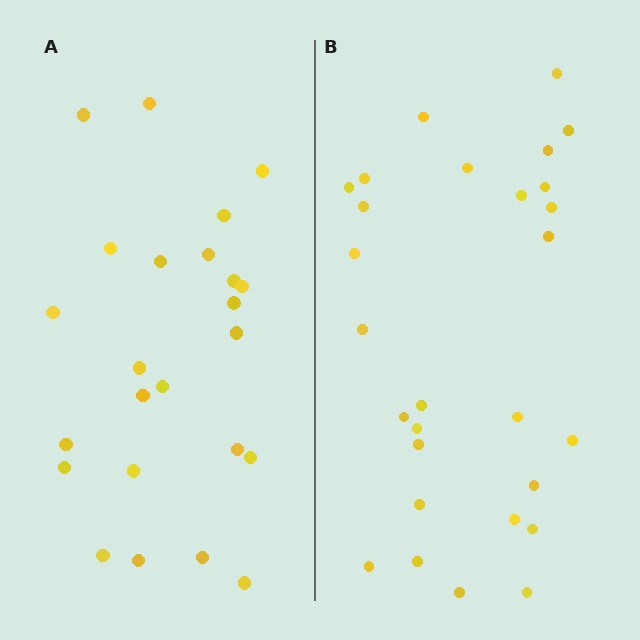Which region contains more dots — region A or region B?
Region B (the right region) has more dots.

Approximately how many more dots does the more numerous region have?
Region B has about 4 more dots than region A.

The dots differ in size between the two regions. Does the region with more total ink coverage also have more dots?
No. Region A has more total ink coverage because its dots are larger, but region B actually contains more individual dots. Total area can be misleading — the number of items is what matters here.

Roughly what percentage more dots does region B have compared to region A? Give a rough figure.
About 15% more.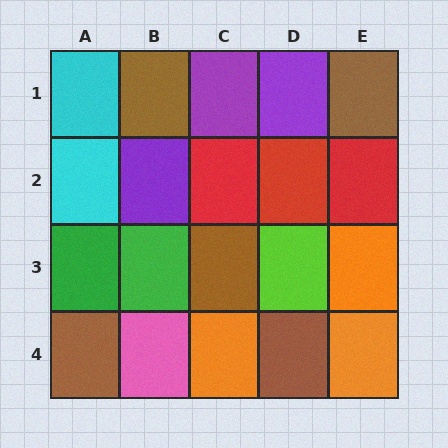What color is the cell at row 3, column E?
Orange.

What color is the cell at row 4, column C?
Orange.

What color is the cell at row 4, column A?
Brown.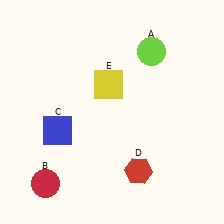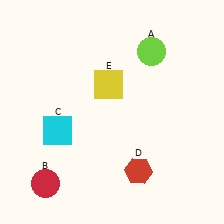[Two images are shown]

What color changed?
The square (C) changed from blue in Image 1 to cyan in Image 2.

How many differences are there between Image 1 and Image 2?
There is 1 difference between the two images.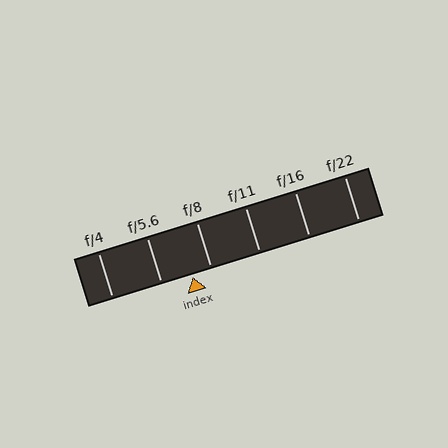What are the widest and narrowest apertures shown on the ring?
The widest aperture shown is f/4 and the narrowest is f/22.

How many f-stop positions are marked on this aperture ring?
There are 6 f-stop positions marked.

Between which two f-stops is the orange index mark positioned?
The index mark is between f/5.6 and f/8.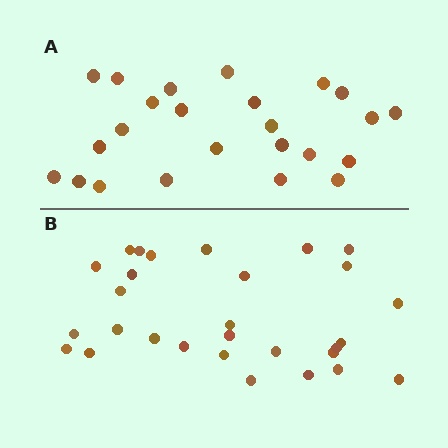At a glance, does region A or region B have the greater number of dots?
Region B (the bottom region) has more dots.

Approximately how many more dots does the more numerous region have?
Region B has about 5 more dots than region A.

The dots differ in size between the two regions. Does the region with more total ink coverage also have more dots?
No. Region A has more total ink coverage because its dots are larger, but region B actually contains more individual dots. Total area can be misleading — the number of items is what matters here.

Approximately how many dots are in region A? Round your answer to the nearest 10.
About 20 dots. (The exact count is 24, which rounds to 20.)